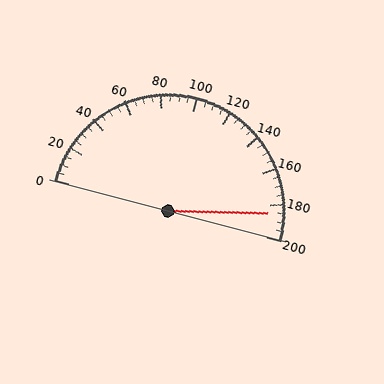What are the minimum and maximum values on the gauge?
The gauge ranges from 0 to 200.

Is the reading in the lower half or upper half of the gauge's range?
The reading is in the upper half of the range (0 to 200).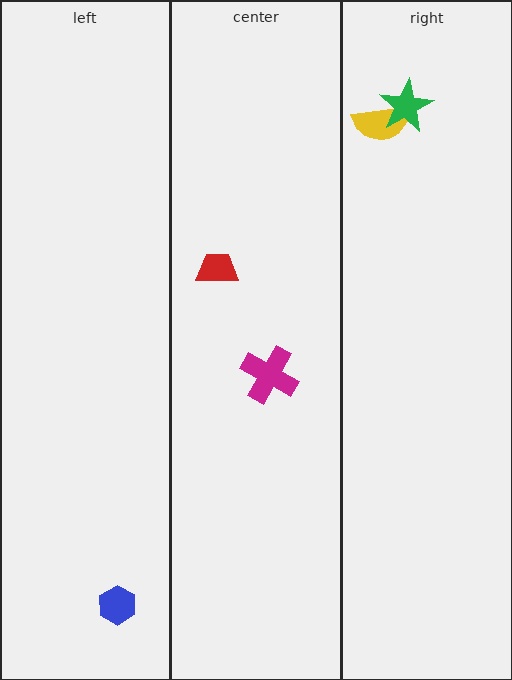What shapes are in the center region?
The magenta cross, the red trapezoid.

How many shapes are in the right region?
2.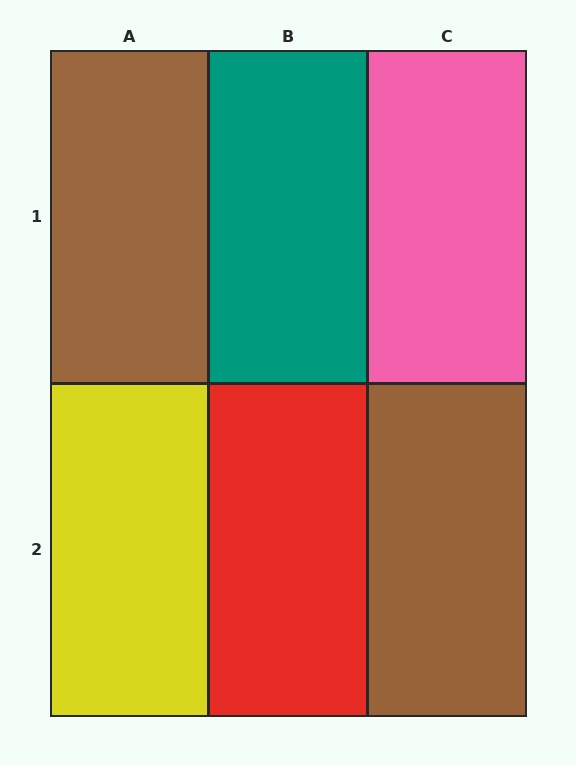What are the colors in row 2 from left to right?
Yellow, red, brown.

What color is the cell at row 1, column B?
Teal.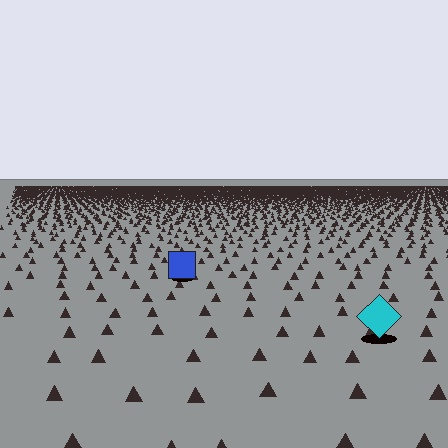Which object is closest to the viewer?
The cyan diamond is closest. The texture marks near it are larger and more spread out.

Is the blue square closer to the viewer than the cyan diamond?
No. The cyan diamond is closer — you can tell from the texture gradient: the ground texture is coarser near it.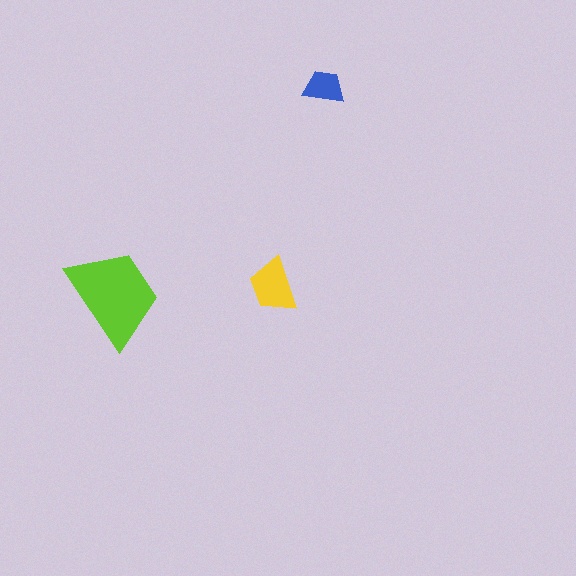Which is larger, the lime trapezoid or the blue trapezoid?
The lime one.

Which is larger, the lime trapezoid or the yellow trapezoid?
The lime one.